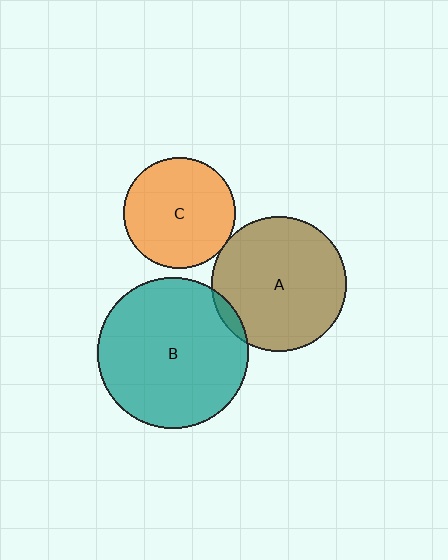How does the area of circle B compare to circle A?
Approximately 1.3 times.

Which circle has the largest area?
Circle B (teal).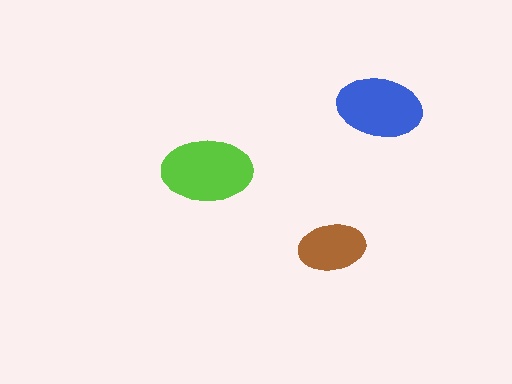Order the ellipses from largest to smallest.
the lime one, the blue one, the brown one.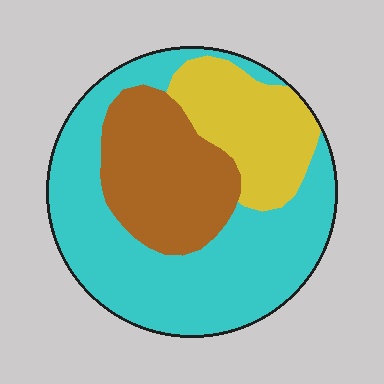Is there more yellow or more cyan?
Cyan.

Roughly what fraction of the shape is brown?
Brown takes up about one quarter (1/4) of the shape.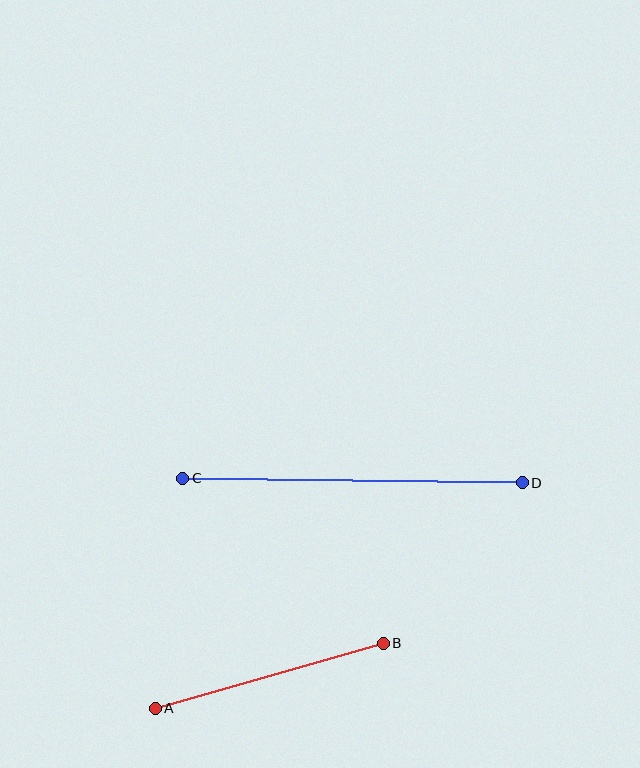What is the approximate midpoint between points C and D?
The midpoint is at approximately (352, 481) pixels.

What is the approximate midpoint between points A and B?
The midpoint is at approximately (269, 676) pixels.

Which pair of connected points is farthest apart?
Points C and D are farthest apart.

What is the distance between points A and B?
The distance is approximately 237 pixels.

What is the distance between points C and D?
The distance is approximately 339 pixels.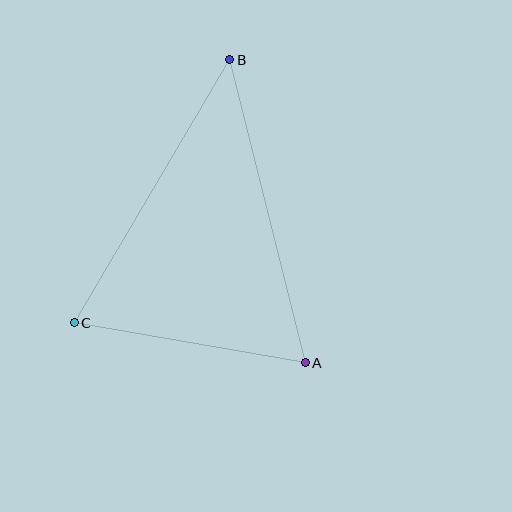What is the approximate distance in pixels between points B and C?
The distance between B and C is approximately 305 pixels.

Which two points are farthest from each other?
Points A and B are farthest from each other.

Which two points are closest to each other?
Points A and C are closest to each other.